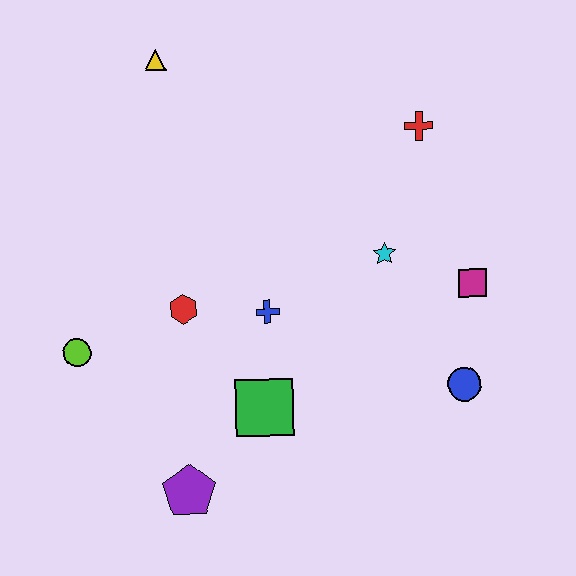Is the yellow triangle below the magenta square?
No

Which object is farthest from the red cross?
The purple pentagon is farthest from the red cross.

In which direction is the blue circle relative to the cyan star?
The blue circle is below the cyan star.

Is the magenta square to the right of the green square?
Yes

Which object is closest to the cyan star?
The magenta square is closest to the cyan star.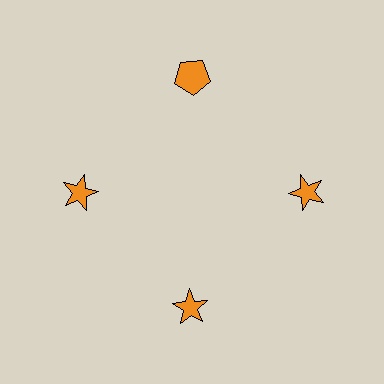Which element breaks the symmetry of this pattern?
The orange pentagon at roughly the 12 o'clock position breaks the symmetry. All other shapes are orange stars.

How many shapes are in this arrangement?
There are 4 shapes arranged in a ring pattern.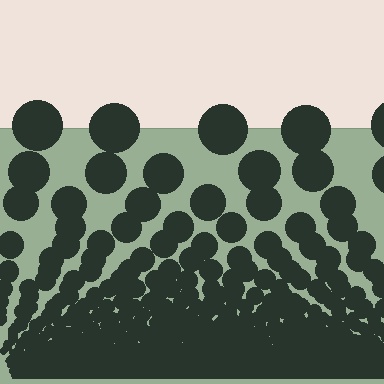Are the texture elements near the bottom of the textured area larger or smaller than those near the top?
Smaller. The gradient is inverted — elements near the bottom are smaller and denser.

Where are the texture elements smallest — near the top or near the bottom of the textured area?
Near the bottom.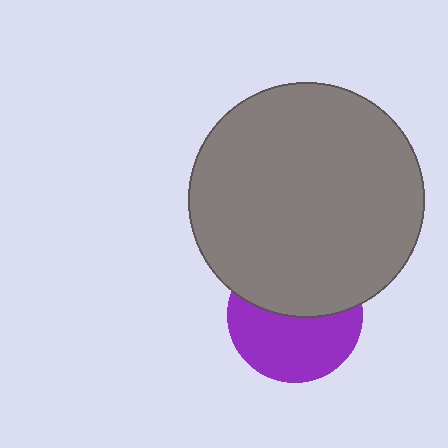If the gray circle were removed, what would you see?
You would see the complete purple circle.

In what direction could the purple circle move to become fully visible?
The purple circle could move down. That would shift it out from behind the gray circle entirely.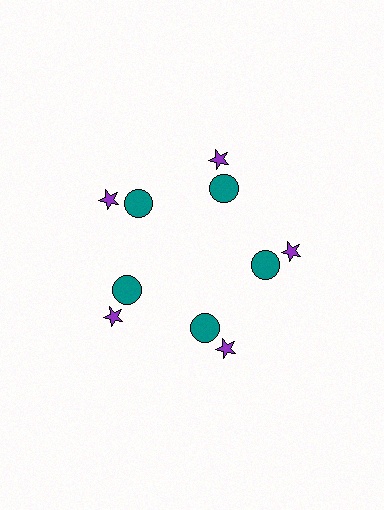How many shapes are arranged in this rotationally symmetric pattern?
There are 10 shapes, arranged in 5 groups of 2.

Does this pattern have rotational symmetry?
Yes, this pattern has 5-fold rotational symmetry. It looks the same after rotating 72 degrees around the center.